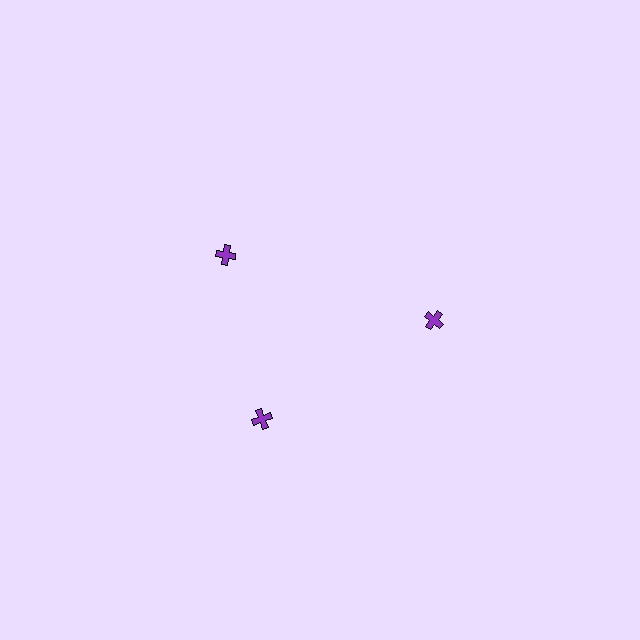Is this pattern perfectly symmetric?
No. The 3 purple crosses are arranged in a ring, but one element near the 11 o'clock position is rotated out of alignment along the ring, breaking the 3-fold rotational symmetry.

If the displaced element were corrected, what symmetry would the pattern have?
It would have 3-fold rotational symmetry — the pattern would map onto itself every 120 degrees.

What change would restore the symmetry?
The symmetry would be restored by rotating it back into even spacing with its neighbors so that all 3 crosses sit at equal angles and equal distance from the center.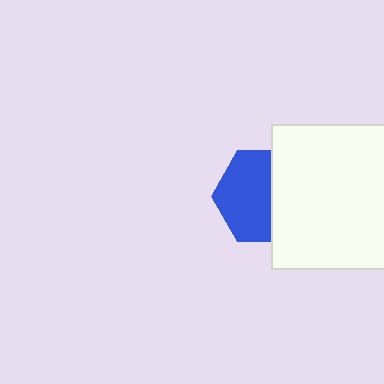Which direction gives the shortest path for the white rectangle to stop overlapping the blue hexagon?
Moving right gives the shortest separation.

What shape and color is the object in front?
The object in front is a white rectangle.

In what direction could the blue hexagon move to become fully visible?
The blue hexagon could move left. That would shift it out from behind the white rectangle entirely.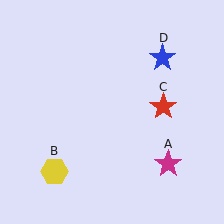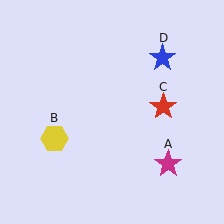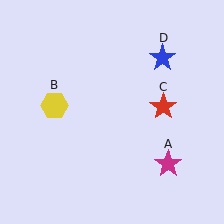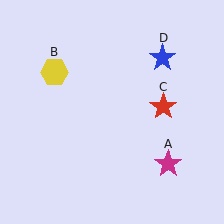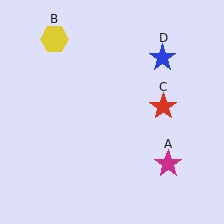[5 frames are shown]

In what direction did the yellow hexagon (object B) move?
The yellow hexagon (object B) moved up.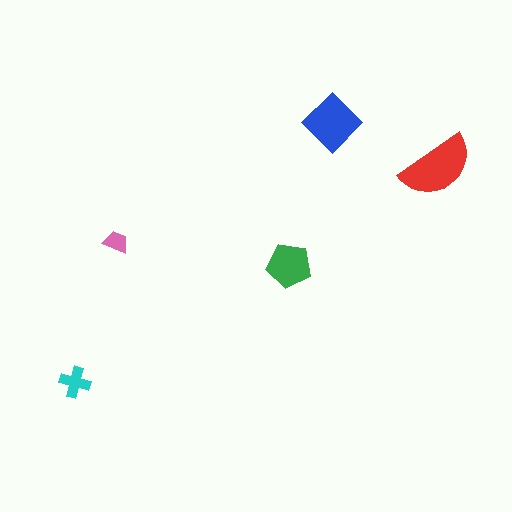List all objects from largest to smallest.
The red semicircle, the blue diamond, the green pentagon, the cyan cross, the pink trapezoid.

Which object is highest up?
The blue diamond is topmost.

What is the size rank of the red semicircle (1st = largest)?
1st.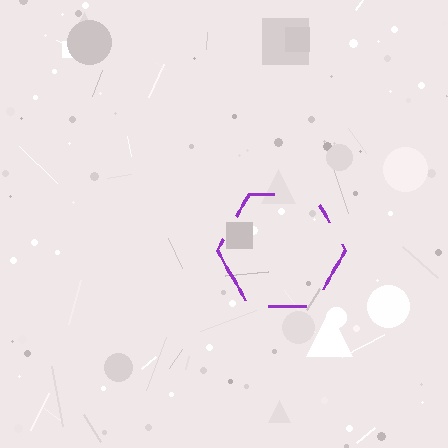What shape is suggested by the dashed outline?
The dashed outline suggests a hexagon.